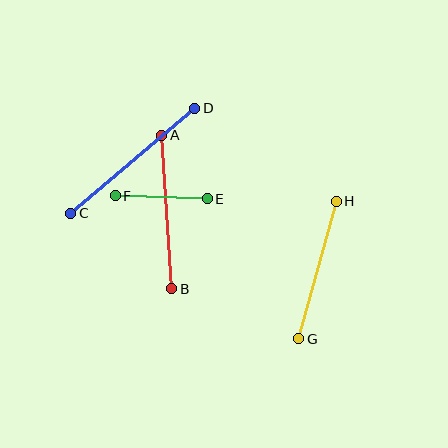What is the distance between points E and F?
The distance is approximately 92 pixels.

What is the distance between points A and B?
The distance is approximately 154 pixels.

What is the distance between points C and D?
The distance is approximately 162 pixels.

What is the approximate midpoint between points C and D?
The midpoint is at approximately (133, 161) pixels.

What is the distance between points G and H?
The distance is approximately 143 pixels.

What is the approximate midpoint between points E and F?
The midpoint is at approximately (161, 197) pixels.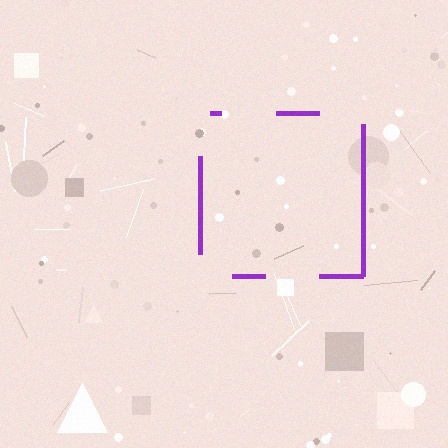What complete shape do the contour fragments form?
The contour fragments form a square.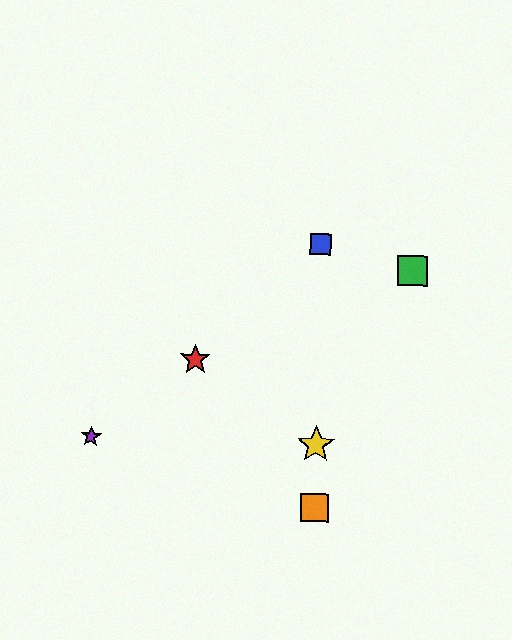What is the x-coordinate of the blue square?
The blue square is at x≈320.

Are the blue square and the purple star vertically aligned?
No, the blue square is at x≈320 and the purple star is at x≈91.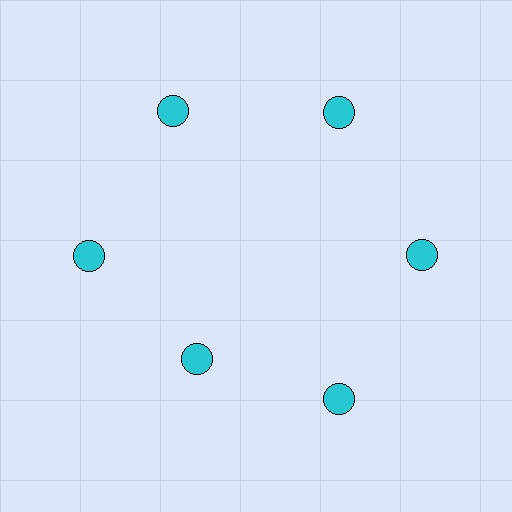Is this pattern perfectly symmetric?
No. The 6 cyan circles are arranged in a ring, but one element near the 7 o'clock position is pulled inward toward the center, breaking the 6-fold rotational symmetry.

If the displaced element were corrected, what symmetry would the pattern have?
It would have 6-fold rotational symmetry — the pattern would map onto itself every 60 degrees.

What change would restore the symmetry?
The symmetry would be restored by moving it outward, back onto the ring so that all 6 circles sit at equal angles and equal distance from the center.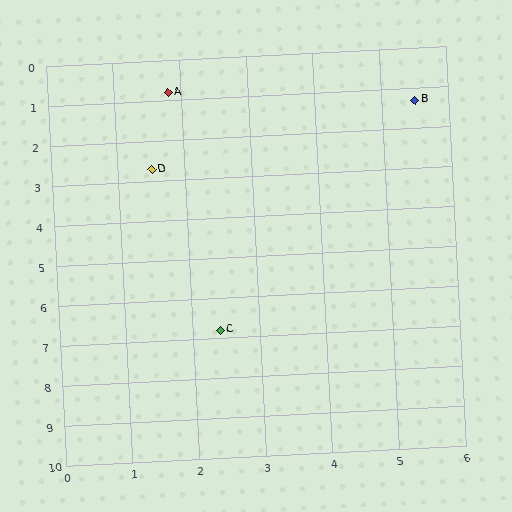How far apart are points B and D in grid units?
Points B and D are about 4.2 grid units apart.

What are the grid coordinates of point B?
Point B is at approximately (5.5, 1.3).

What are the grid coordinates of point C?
Point C is at approximately (2.4, 6.8).